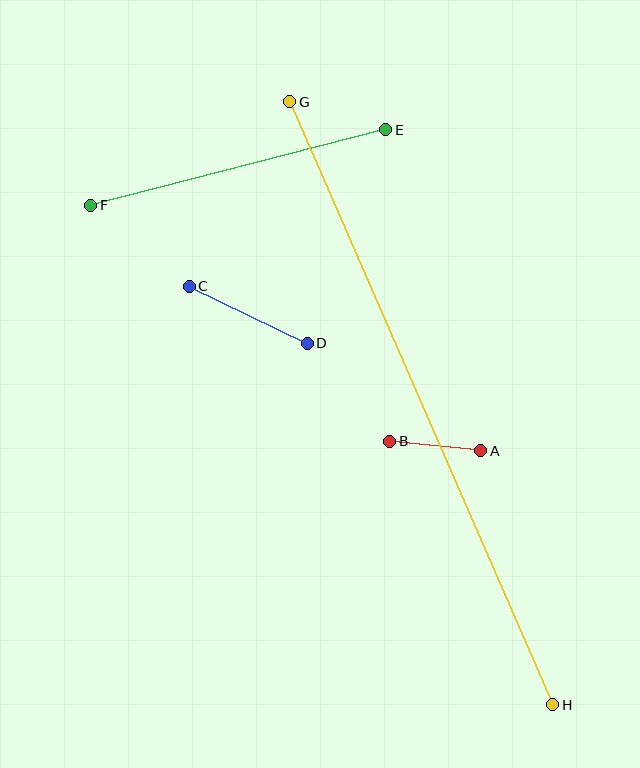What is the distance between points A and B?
The distance is approximately 92 pixels.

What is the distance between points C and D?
The distance is approximately 131 pixels.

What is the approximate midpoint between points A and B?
The midpoint is at approximately (435, 446) pixels.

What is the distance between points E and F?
The distance is approximately 304 pixels.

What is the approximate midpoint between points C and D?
The midpoint is at approximately (248, 315) pixels.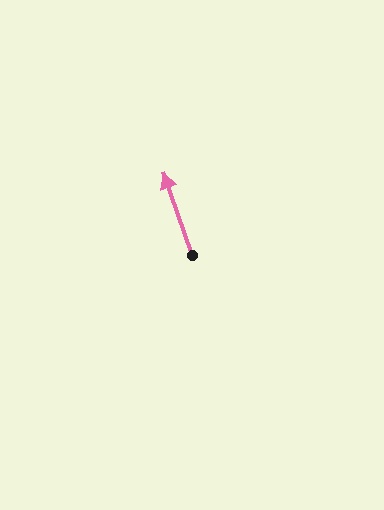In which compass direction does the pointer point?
North.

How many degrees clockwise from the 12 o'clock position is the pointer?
Approximately 341 degrees.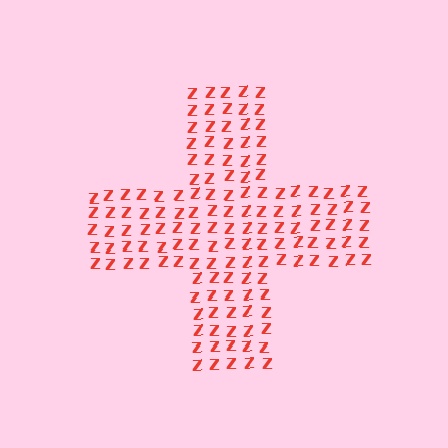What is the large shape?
The large shape is a cross.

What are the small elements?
The small elements are letter Z's.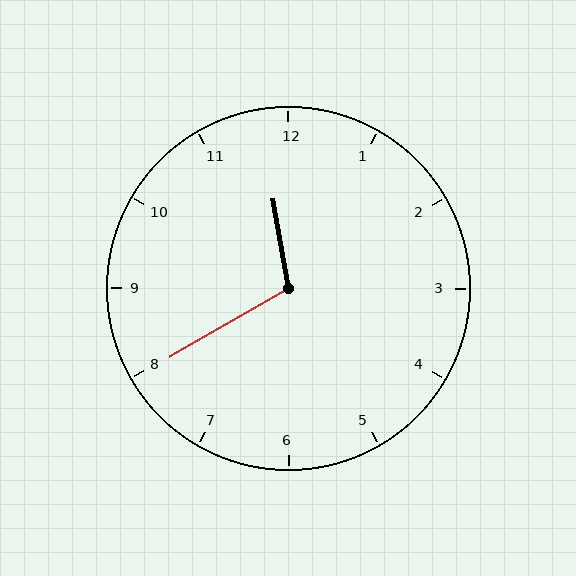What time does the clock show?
11:40.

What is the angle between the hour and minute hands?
Approximately 110 degrees.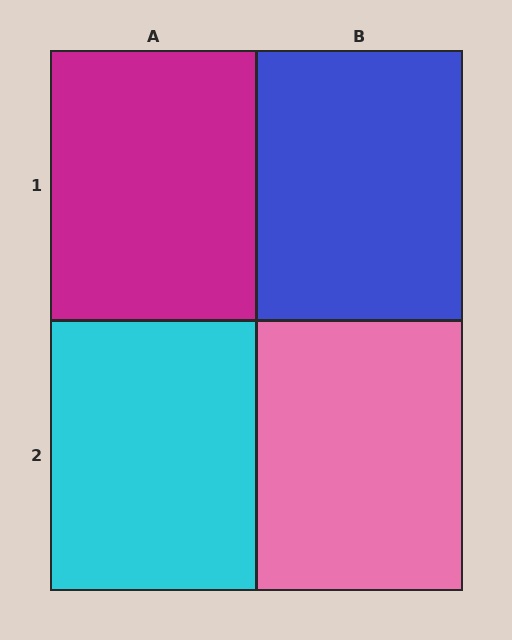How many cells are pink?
1 cell is pink.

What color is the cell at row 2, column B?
Pink.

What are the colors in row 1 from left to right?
Magenta, blue.